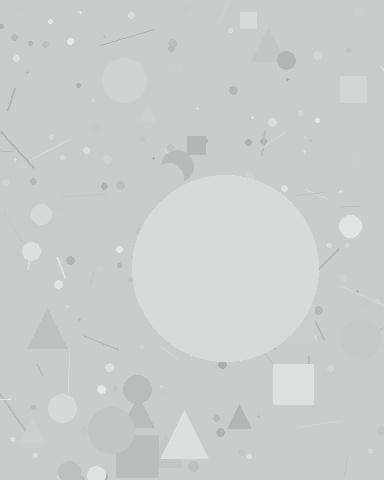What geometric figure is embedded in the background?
A circle is embedded in the background.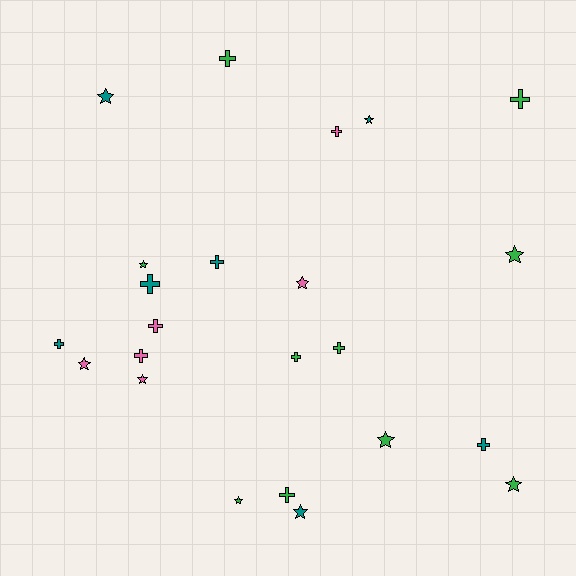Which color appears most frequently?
Green, with 10 objects.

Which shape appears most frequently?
Cross, with 12 objects.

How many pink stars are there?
There are 3 pink stars.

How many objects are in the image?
There are 23 objects.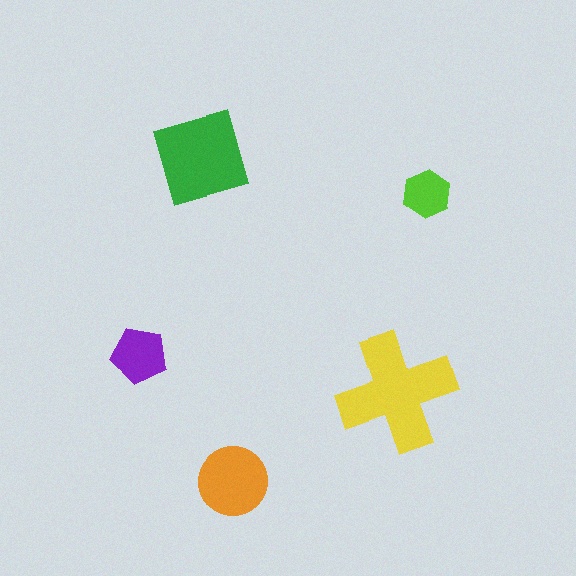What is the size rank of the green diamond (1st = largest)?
2nd.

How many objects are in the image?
There are 5 objects in the image.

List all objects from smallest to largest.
The lime hexagon, the purple pentagon, the orange circle, the green diamond, the yellow cross.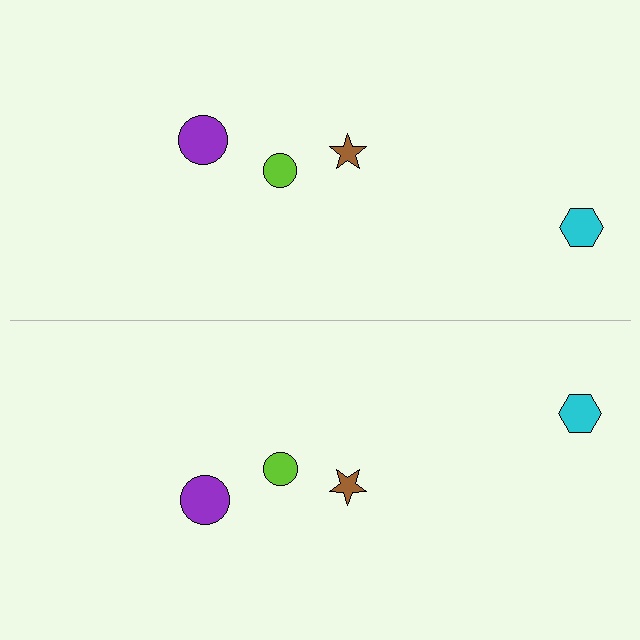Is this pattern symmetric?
Yes, this pattern has bilateral (reflection) symmetry.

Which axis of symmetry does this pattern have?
The pattern has a horizontal axis of symmetry running through the center of the image.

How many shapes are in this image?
There are 8 shapes in this image.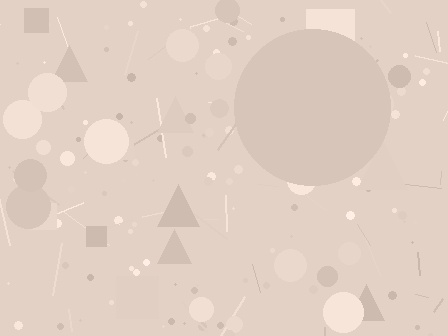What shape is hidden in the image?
A circle is hidden in the image.